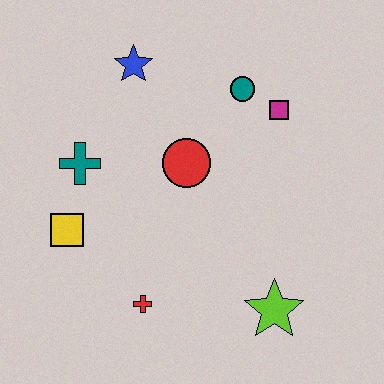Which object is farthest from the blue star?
The lime star is farthest from the blue star.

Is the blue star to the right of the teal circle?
No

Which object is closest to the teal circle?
The magenta square is closest to the teal circle.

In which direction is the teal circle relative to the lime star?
The teal circle is above the lime star.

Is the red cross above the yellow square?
No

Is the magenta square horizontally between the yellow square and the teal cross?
No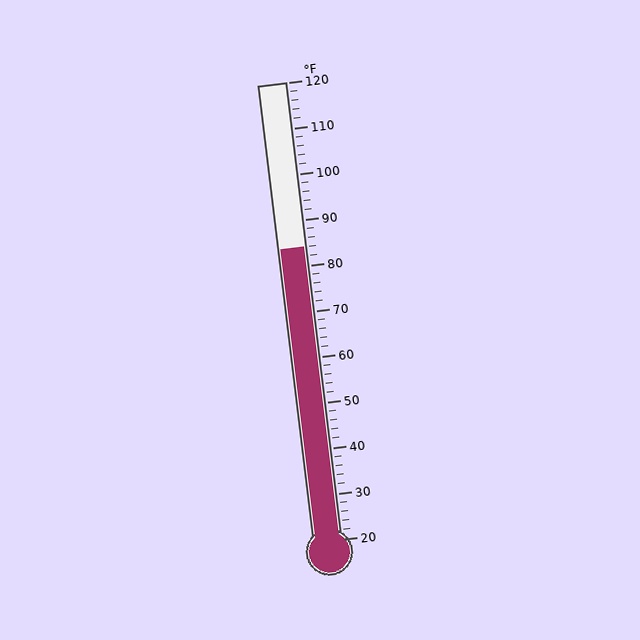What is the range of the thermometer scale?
The thermometer scale ranges from 20°F to 120°F.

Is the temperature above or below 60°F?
The temperature is above 60°F.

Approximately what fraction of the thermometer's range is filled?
The thermometer is filled to approximately 65% of its range.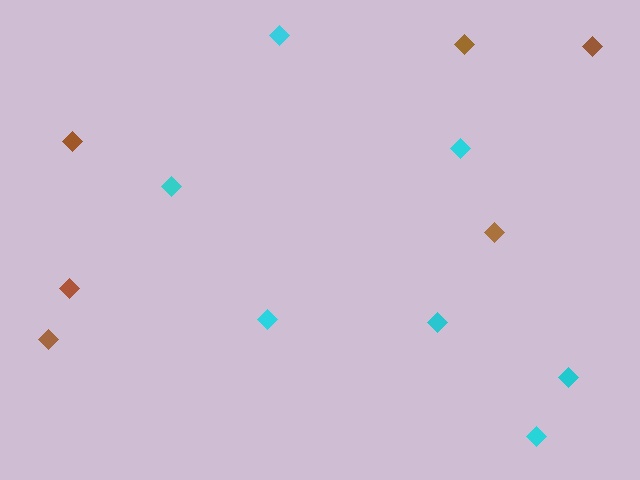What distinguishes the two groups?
There are 2 groups: one group of cyan diamonds (7) and one group of brown diamonds (6).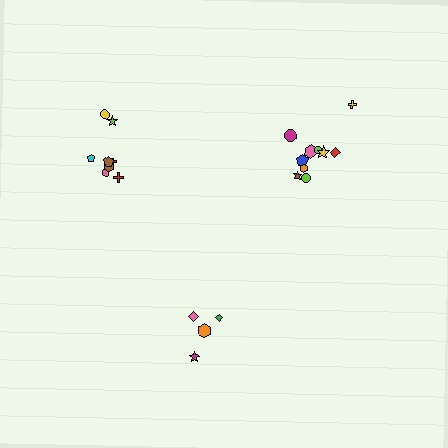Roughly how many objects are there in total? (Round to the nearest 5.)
Roughly 20 objects in total.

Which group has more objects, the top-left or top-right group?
The top-right group.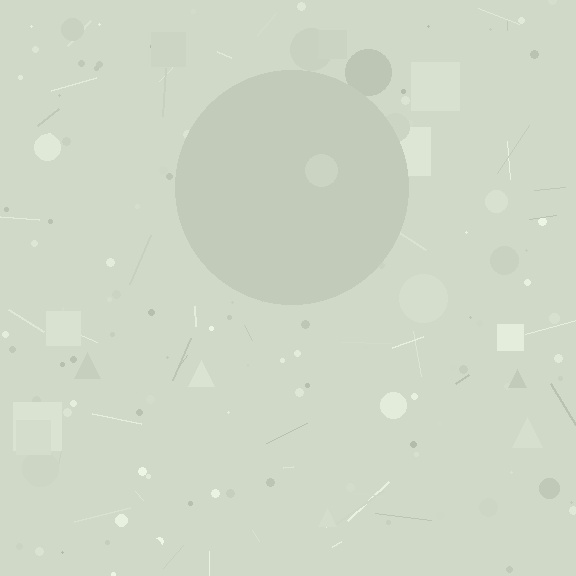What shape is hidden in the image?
A circle is hidden in the image.